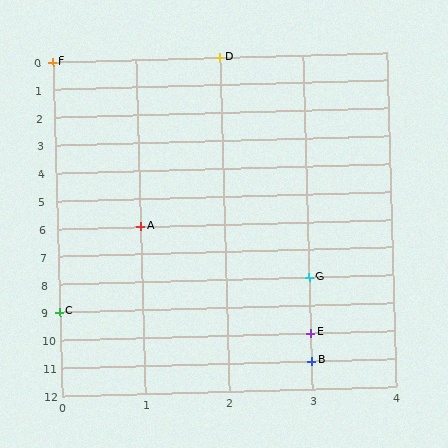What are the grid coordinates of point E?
Point E is at grid coordinates (3, 10).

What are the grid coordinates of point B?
Point B is at grid coordinates (3, 11).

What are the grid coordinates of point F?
Point F is at grid coordinates (0, 0).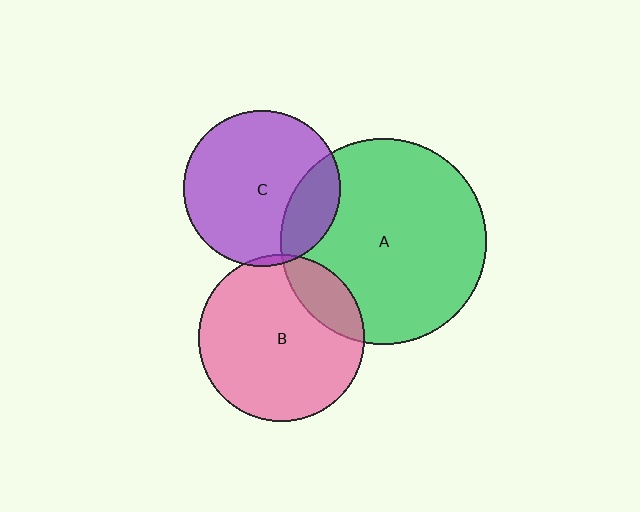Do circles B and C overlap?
Yes.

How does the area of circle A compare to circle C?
Approximately 1.7 times.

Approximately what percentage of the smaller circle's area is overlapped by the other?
Approximately 5%.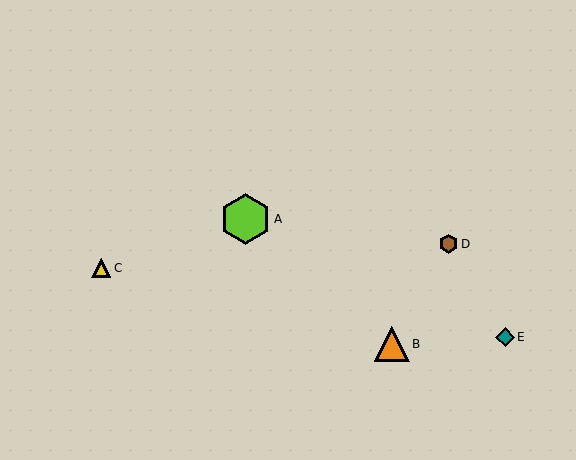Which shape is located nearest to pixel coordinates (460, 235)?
The brown hexagon (labeled D) at (449, 244) is nearest to that location.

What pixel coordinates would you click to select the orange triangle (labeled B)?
Click at (392, 344) to select the orange triangle B.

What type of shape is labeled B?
Shape B is an orange triangle.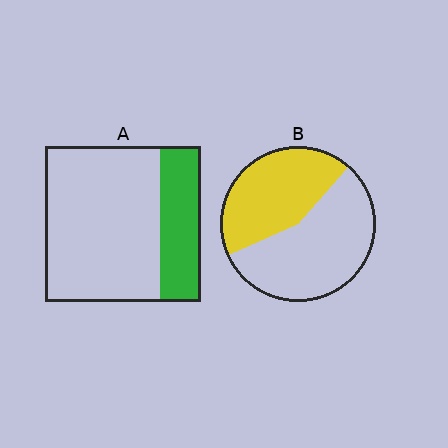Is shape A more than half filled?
No.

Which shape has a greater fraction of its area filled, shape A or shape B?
Shape B.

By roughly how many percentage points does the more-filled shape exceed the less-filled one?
By roughly 15 percentage points (B over A).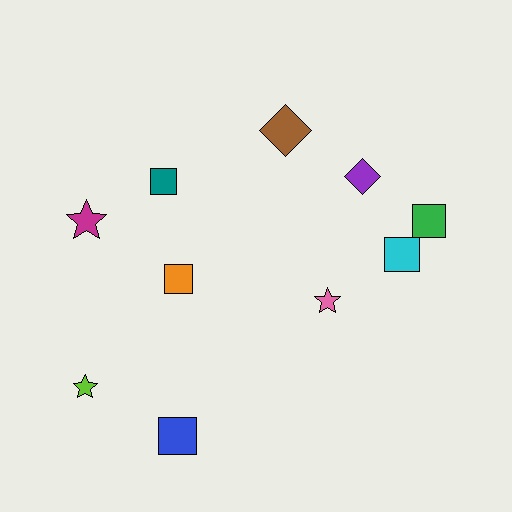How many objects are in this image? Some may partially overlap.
There are 10 objects.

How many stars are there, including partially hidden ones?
There are 3 stars.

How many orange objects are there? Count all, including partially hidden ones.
There is 1 orange object.